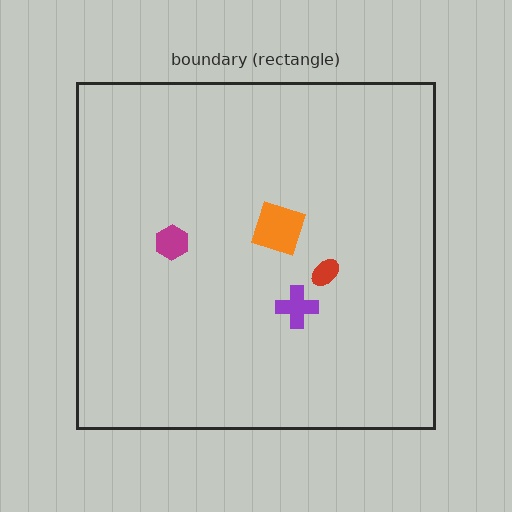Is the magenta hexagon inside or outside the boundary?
Inside.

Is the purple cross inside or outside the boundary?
Inside.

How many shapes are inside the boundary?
4 inside, 0 outside.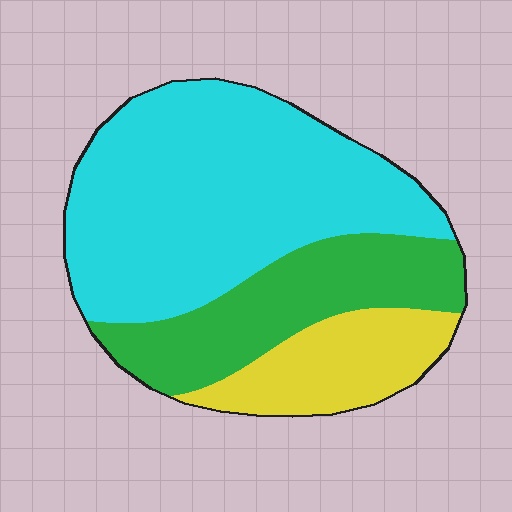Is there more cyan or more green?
Cyan.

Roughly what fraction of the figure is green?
Green covers about 25% of the figure.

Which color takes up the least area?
Yellow, at roughly 15%.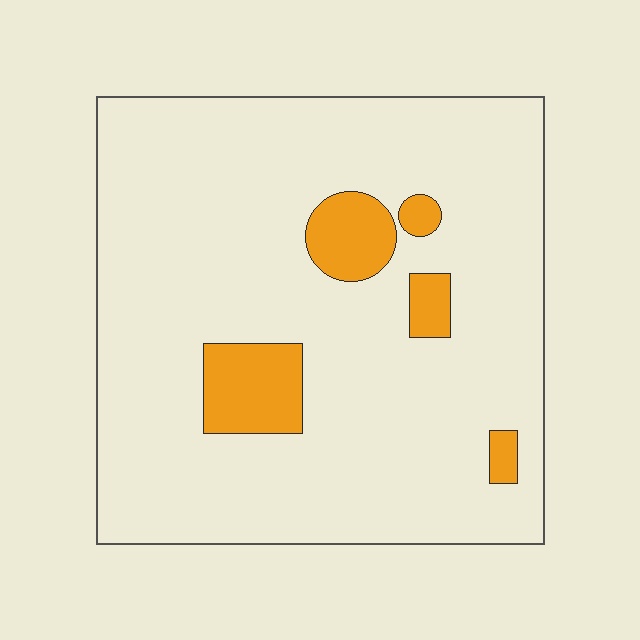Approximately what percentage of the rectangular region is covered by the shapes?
Approximately 10%.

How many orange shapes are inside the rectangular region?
5.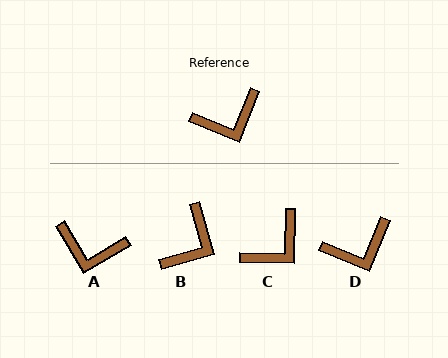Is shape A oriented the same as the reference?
No, it is off by about 37 degrees.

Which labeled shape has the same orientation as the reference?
D.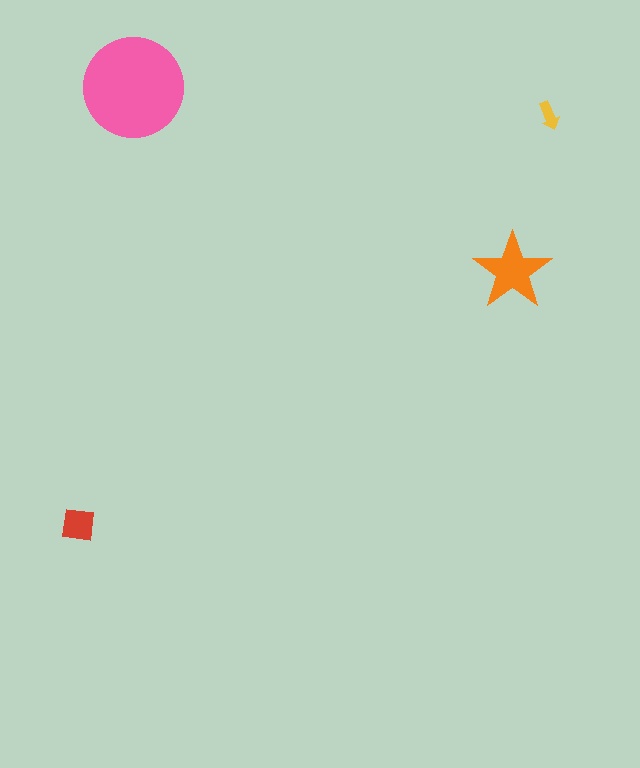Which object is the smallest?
The yellow arrow.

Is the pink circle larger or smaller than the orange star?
Larger.